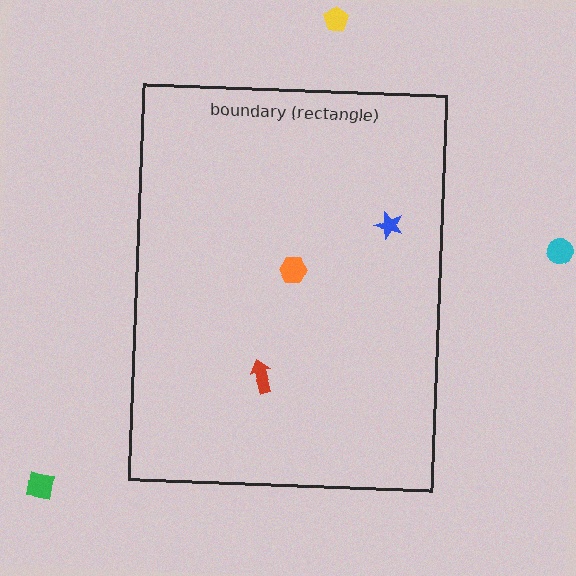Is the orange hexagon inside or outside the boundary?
Inside.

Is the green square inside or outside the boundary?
Outside.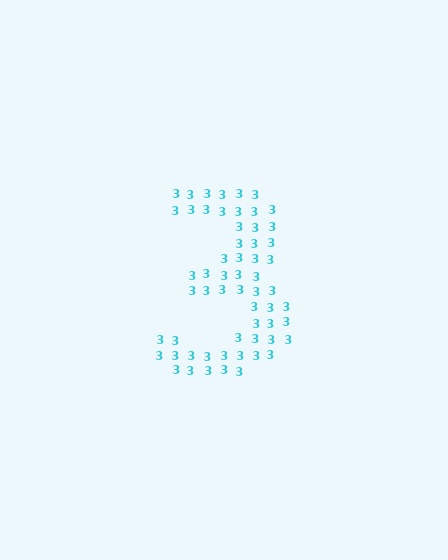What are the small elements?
The small elements are digit 3's.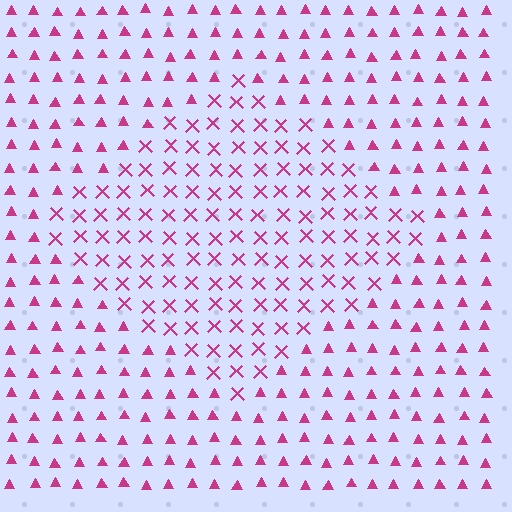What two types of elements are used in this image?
The image uses X marks inside the diamond region and triangles outside it.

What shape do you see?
I see a diamond.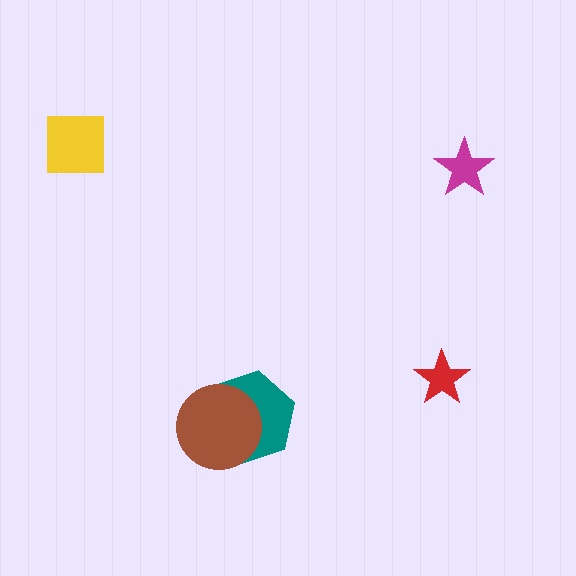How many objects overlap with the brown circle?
1 object overlaps with the brown circle.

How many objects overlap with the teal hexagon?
1 object overlaps with the teal hexagon.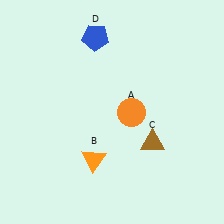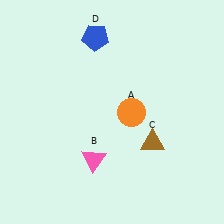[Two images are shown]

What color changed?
The triangle (B) changed from orange in Image 1 to pink in Image 2.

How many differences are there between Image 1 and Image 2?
There is 1 difference between the two images.